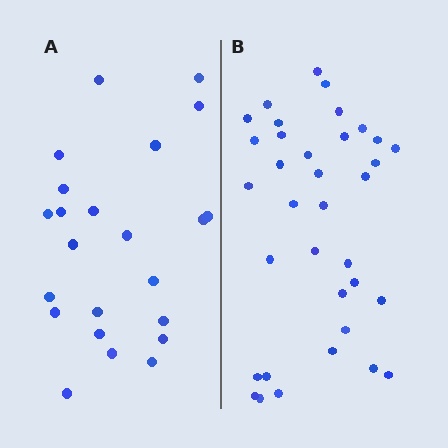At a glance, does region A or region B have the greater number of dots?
Region B (the right region) has more dots.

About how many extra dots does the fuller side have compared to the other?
Region B has roughly 12 or so more dots than region A.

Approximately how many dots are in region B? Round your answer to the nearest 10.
About 40 dots. (The exact count is 35, which rounds to 40.)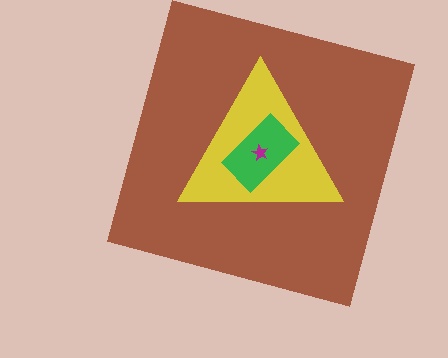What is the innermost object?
The magenta star.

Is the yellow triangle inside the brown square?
Yes.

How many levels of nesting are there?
4.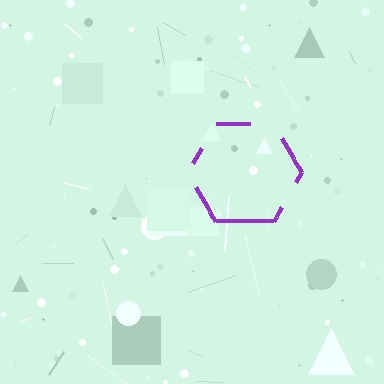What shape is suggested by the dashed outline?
The dashed outline suggests a hexagon.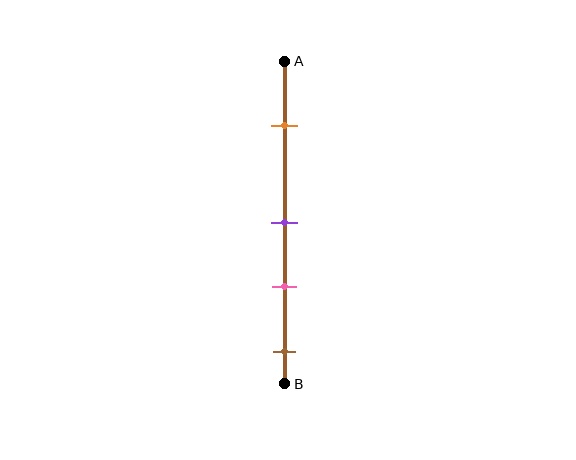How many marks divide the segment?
There are 4 marks dividing the segment.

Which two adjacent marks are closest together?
The purple and pink marks are the closest adjacent pair.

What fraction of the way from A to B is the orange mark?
The orange mark is approximately 20% (0.2) of the way from A to B.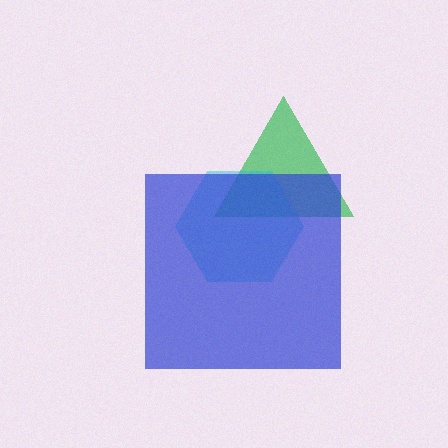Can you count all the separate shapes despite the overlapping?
Yes, there are 3 separate shapes.